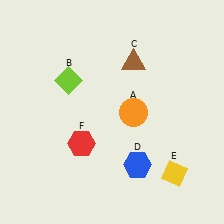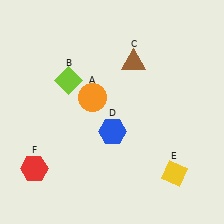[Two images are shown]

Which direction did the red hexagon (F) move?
The red hexagon (F) moved left.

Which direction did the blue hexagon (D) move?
The blue hexagon (D) moved up.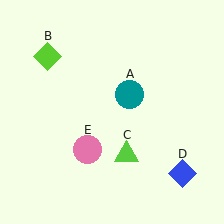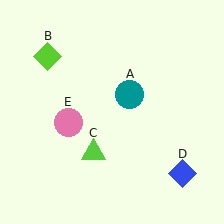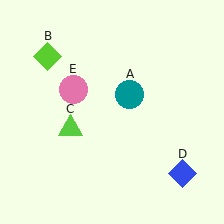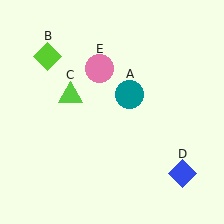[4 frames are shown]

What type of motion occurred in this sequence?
The lime triangle (object C), pink circle (object E) rotated clockwise around the center of the scene.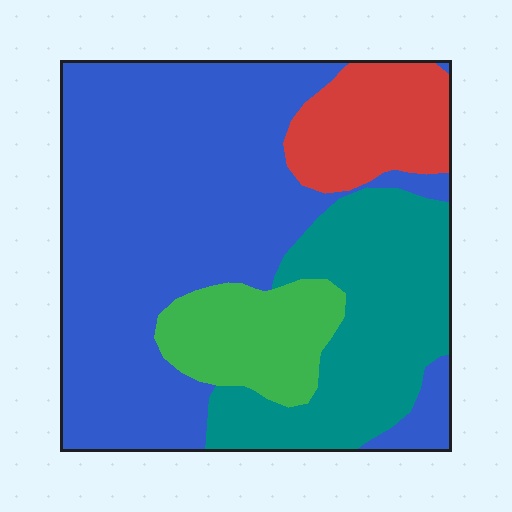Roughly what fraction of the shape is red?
Red covers 12% of the shape.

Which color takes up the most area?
Blue, at roughly 55%.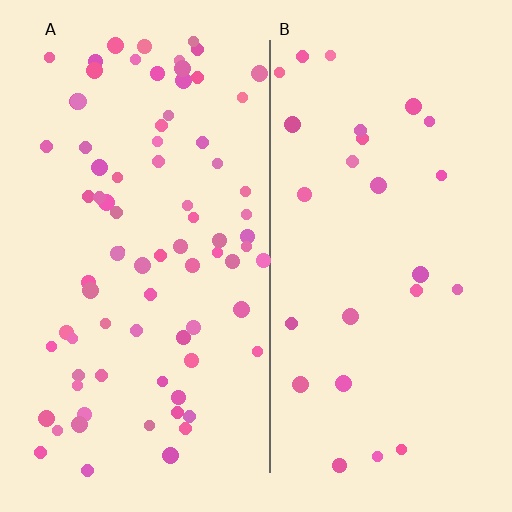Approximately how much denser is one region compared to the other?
Approximately 3.1× — region A over region B.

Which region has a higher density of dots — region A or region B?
A (the left).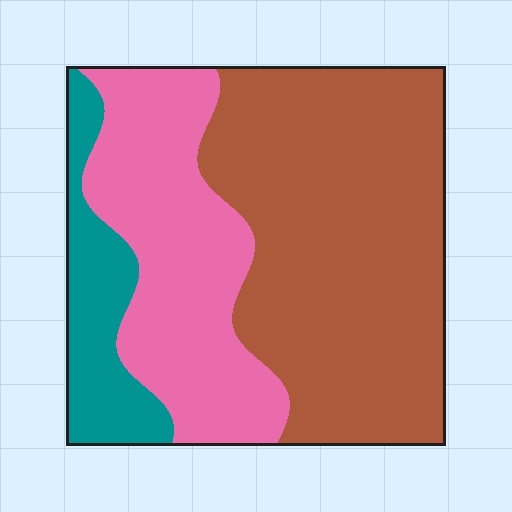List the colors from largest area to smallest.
From largest to smallest: brown, pink, teal.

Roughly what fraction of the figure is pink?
Pink takes up about one third (1/3) of the figure.